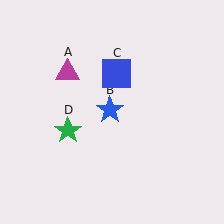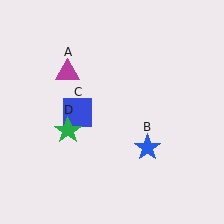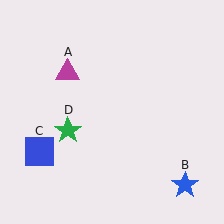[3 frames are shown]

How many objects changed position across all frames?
2 objects changed position: blue star (object B), blue square (object C).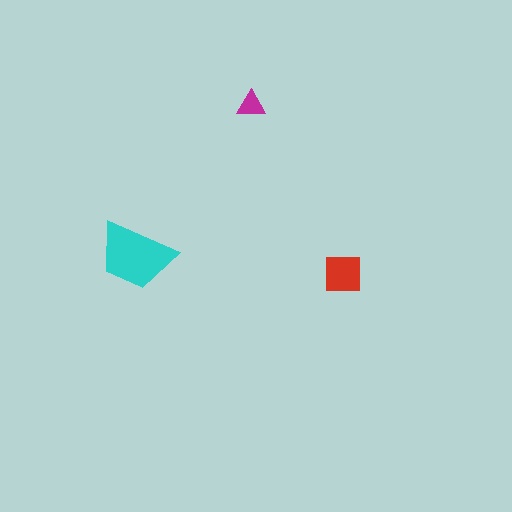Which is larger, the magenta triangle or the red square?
The red square.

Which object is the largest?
The cyan trapezoid.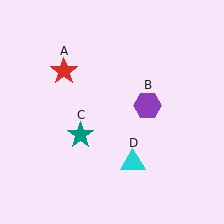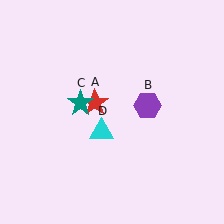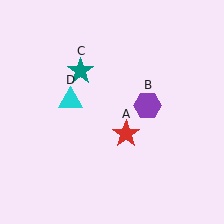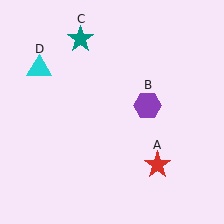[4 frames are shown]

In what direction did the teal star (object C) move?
The teal star (object C) moved up.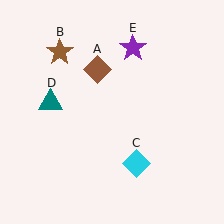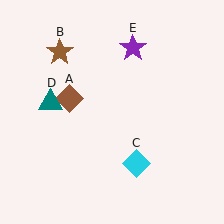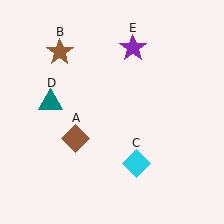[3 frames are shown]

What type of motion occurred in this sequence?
The brown diamond (object A) rotated counterclockwise around the center of the scene.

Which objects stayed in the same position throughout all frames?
Brown star (object B) and cyan diamond (object C) and teal triangle (object D) and purple star (object E) remained stationary.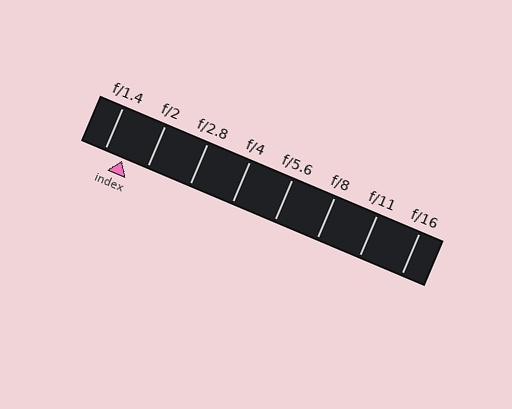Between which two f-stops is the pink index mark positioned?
The index mark is between f/1.4 and f/2.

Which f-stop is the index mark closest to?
The index mark is closest to f/1.4.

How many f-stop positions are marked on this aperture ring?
There are 8 f-stop positions marked.